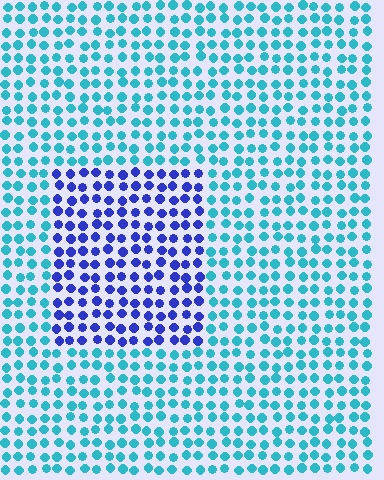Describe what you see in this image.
The image is filled with small cyan elements in a uniform arrangement. A rectangle-shaped region is visible where the elements are tinted to a slightly different hue, forming a subtle color boundary.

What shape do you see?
I see a rectangle.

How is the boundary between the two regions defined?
The boundary is defined purely by a slight shift in hue (about 51 degrees). Spacing, size, and orientation are identical on both sides.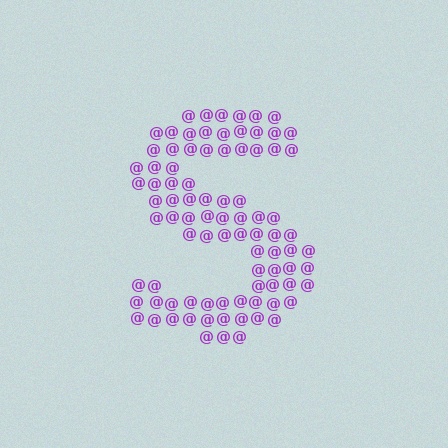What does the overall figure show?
The overall figure shows the letter S.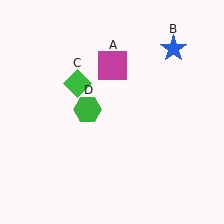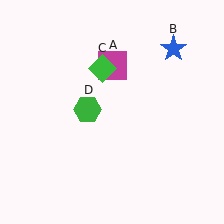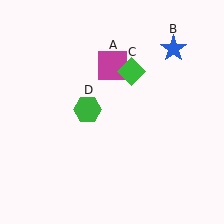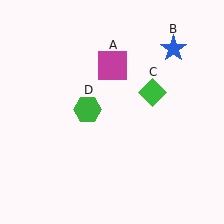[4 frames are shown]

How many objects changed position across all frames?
1 object changed position: green diamond (object C).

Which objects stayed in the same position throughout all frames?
Magenta square (object A) and blue star (object B) and green hexagon (object D) remained stationary.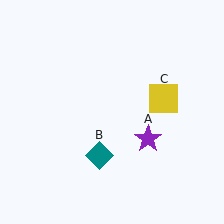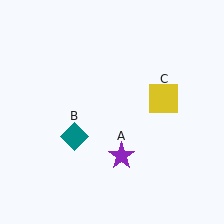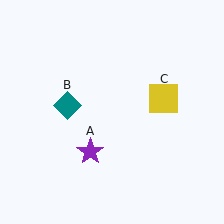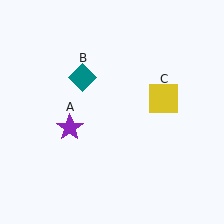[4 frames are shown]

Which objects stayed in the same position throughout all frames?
Yellow square (object C) remained stationary.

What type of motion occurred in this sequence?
The purple star (object A), teal diamond (object B) rotated clockwise around the center of the scene.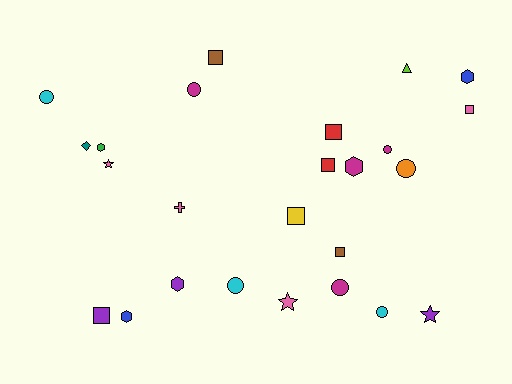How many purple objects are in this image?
There are 3 purple objects.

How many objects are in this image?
There are 25 objects.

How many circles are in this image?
There are 7 circles.